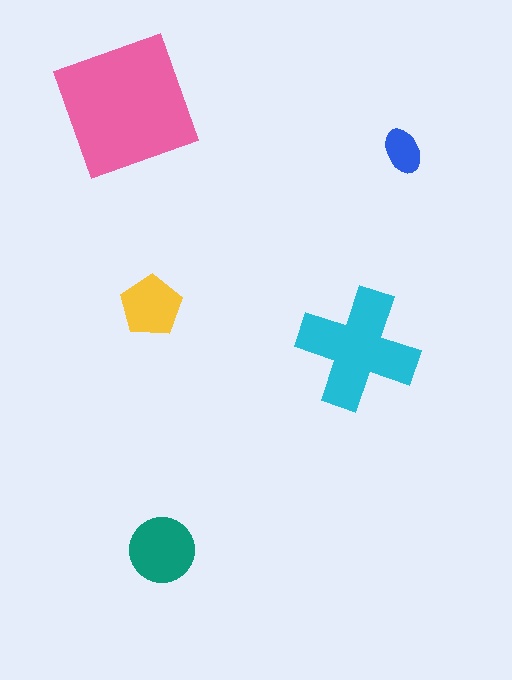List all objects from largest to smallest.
The pink square, the cyan cross, the teal circle, the yellow pentagon, the blue ellipse.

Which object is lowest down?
The teal circle is bottommost.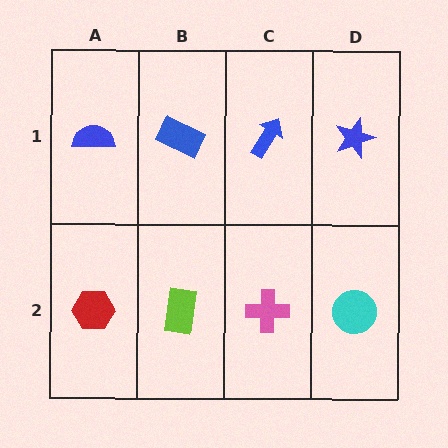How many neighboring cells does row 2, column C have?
3.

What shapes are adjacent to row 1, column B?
A lime rectangle (row 2, column B), a blue semicircle (row 1, column A), a blue arrow (row 1, column C).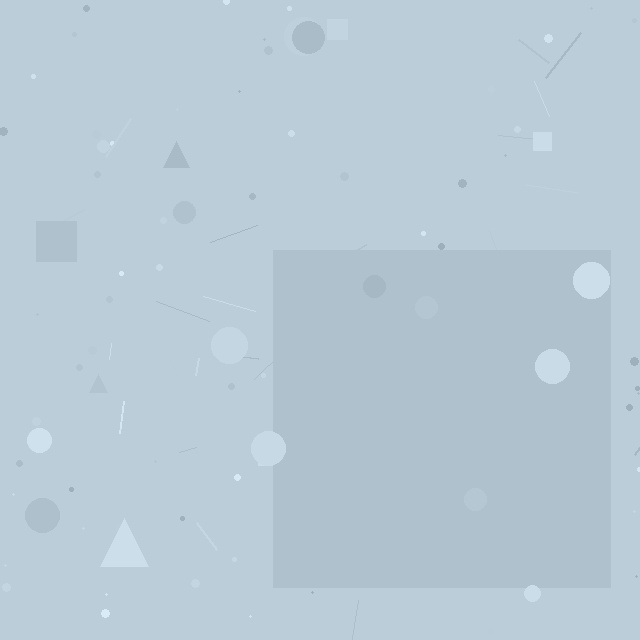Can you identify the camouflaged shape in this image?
The camouflaged shape is a square.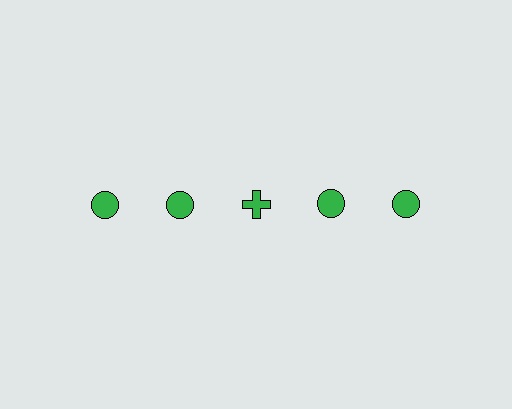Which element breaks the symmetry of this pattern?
The green cross in the top row, center column breaks the symmetry. All other shapes are green circles.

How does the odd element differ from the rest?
It has a different shape: cross instead of circle.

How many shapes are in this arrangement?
There are 5 shapes arranged in a grid pattern.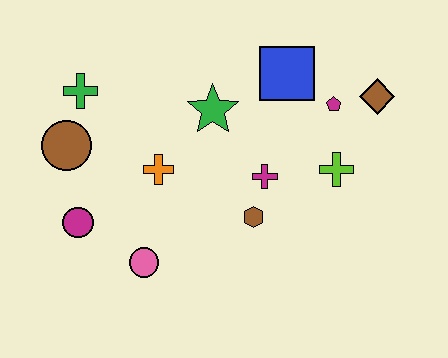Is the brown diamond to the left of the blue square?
No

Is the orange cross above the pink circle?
Yes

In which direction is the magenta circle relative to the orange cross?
The magenta circle is to the left of the orange cross.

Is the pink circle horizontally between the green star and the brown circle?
Yes